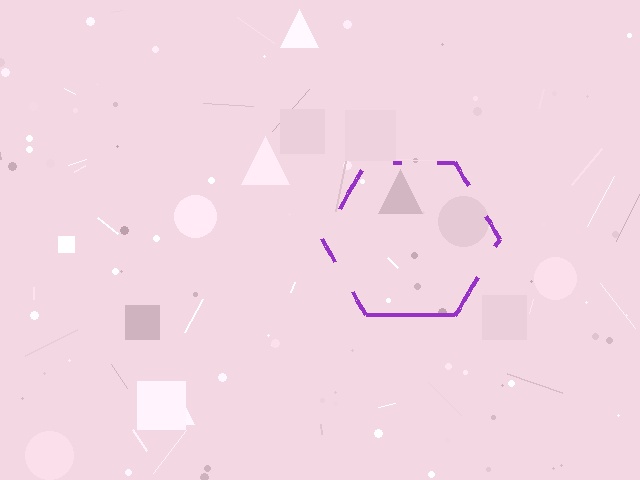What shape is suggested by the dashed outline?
The dashed outline suggests a hexagon.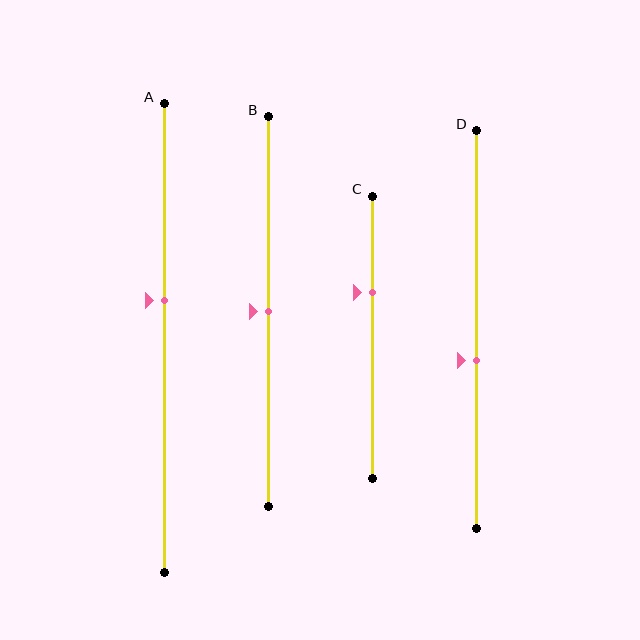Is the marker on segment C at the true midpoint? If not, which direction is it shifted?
No, the marker on segment C is shifted upward by about 16% of the segment length.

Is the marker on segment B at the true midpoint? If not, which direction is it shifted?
Yes, the marker on segment B is at the true midpoint.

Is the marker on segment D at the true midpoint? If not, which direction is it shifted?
No, the marker on segment D is shifted downward by about 8% of the segment length.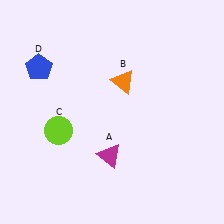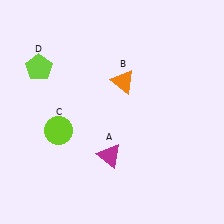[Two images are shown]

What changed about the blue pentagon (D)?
In Image 1, D is blue. In Image 2, it changed to lime.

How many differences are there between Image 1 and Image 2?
There is 1 difference between the two images.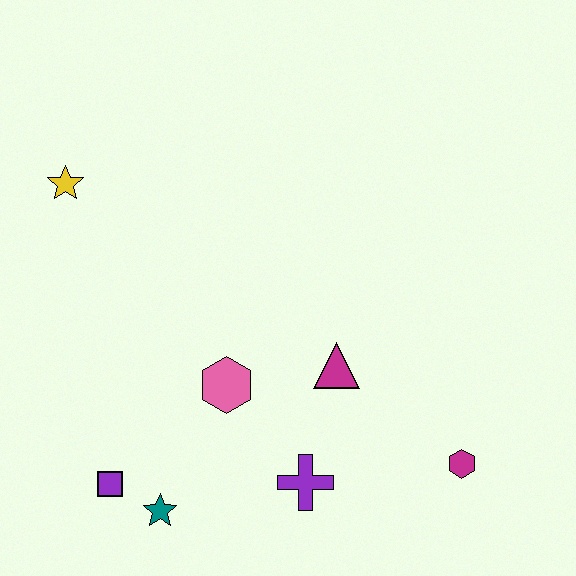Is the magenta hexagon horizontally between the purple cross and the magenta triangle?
No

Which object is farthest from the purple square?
The magenta hexagon is farthest from the purple square.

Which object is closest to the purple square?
The teal star is closest to the purple square.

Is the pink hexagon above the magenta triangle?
No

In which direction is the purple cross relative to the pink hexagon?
The purple cross is below the pink hexagon.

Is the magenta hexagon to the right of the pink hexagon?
Yes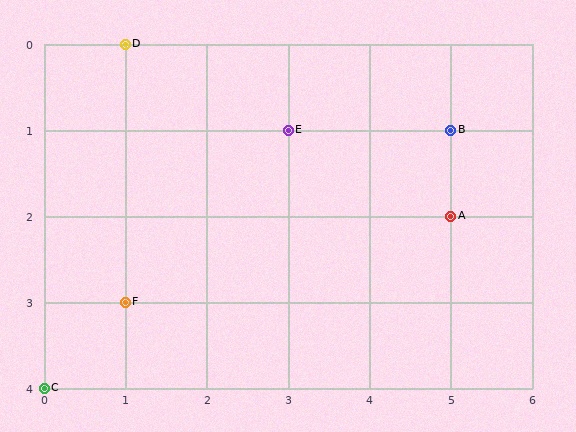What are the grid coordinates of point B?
Point B is at grid coordinates (5, 1).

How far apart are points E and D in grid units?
Points E and D are 2 columns and 1 row apart (about 2.2 grid units diagonally).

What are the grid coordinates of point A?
Point A is at grid coordinates (5, 2).